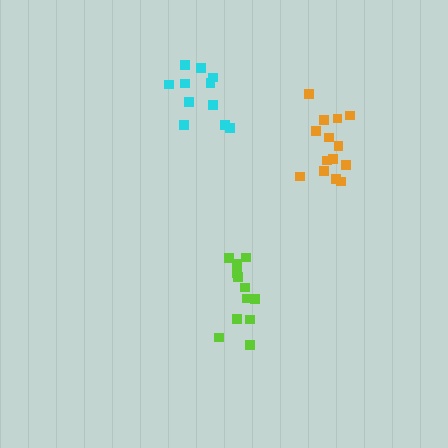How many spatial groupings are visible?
There are 3 spatial groupings.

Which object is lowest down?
The lime cluster is bottommost.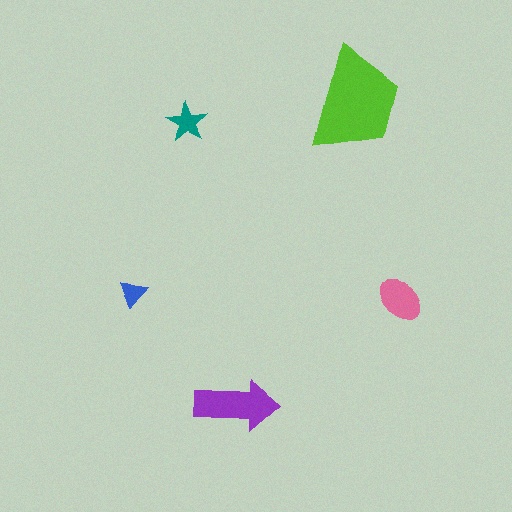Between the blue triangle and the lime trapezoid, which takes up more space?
The lime trapezoid.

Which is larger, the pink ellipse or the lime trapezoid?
The lime trapezoid.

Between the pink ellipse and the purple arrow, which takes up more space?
The purple arrow.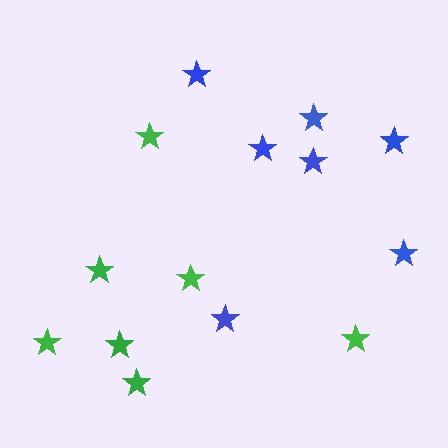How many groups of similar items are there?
There are 2 groups: one group of green stars (7) and one group of blue stars (7).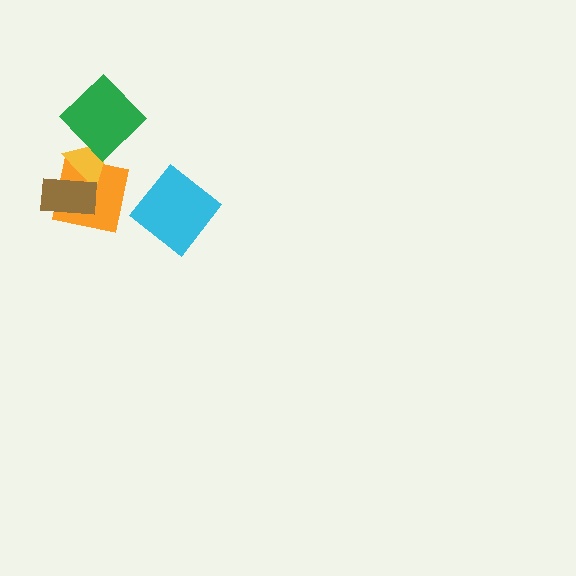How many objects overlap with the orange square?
3 objects overlap with the orange square.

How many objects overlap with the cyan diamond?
0 objects overlap with the cyan diamond.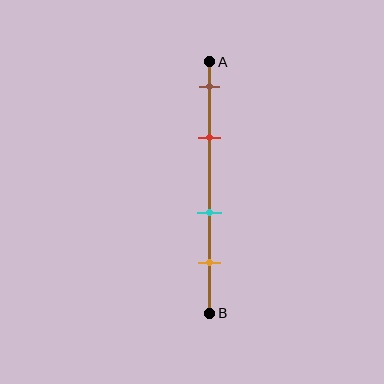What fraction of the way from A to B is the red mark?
The red mark is approximately 30% (0.3) of the way from A to B.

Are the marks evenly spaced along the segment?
No, the marks are not evenly spaced.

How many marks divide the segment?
There are 4 marks dividing the segment.